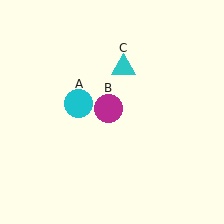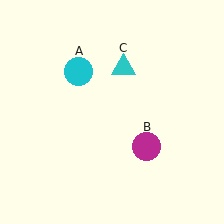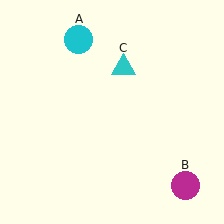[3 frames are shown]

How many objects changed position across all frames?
2 objects changed position: cyan circle (object A), magenta circle (object B).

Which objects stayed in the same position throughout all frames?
Cyan triangle (object C) remained stationary.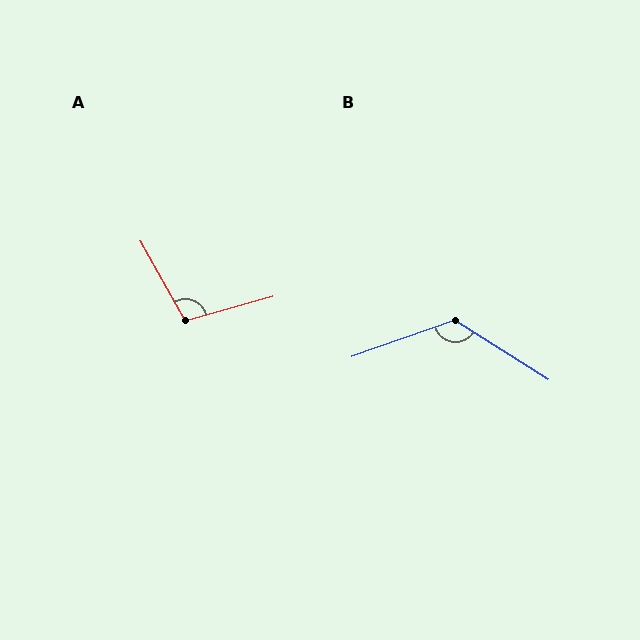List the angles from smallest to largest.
A (103°), B (128°).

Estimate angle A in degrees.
Approximately 103 degrees.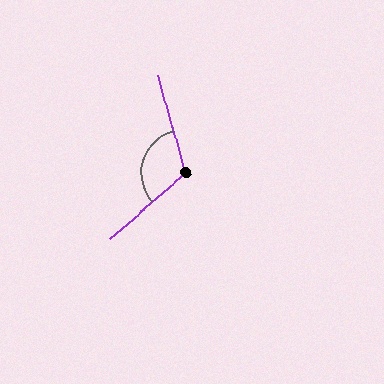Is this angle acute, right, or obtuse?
It is obtuse.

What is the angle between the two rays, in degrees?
Approximately 116 degrees.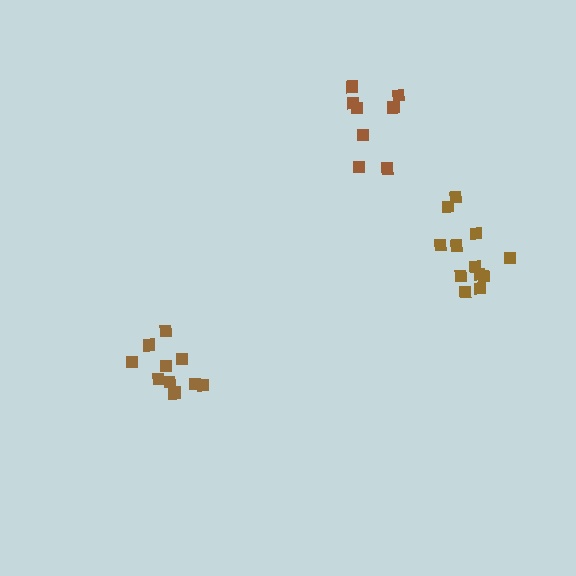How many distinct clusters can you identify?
There are 3 distinct clusters.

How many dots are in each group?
Group 1: 8 dots, Group 2: 10 dots, Group 3: 12 dots (30 total).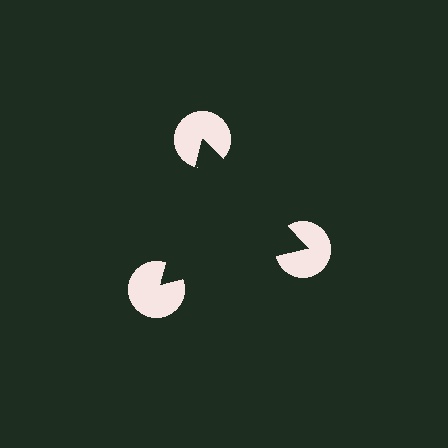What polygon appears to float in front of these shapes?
An illusory triangle — its edges are inferred from the aligned wedge cuts in the pac-man discs, not physically drawn.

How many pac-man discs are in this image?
There are 3 — one at each vertex of the illusory triangle.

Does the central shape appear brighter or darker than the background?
It typically appears slightly darker than the background, even though no actual brightness change is drawn.